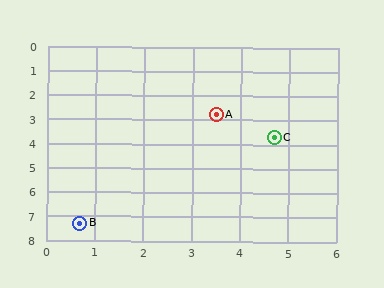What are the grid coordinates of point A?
Point A is at approximately (3.5, 2.8).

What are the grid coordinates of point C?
Point C is at approximately (4.7, 3.7).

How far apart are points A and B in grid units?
Points A and B are about 5.3 grid units apart.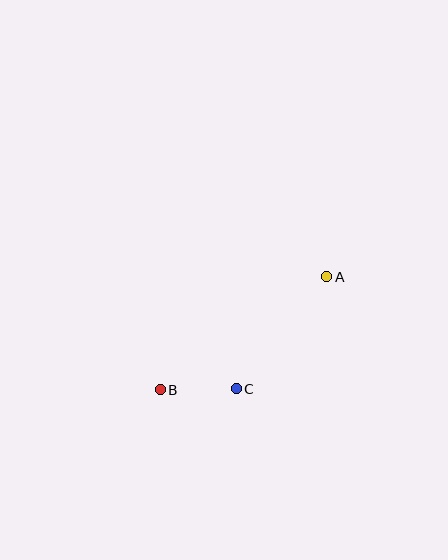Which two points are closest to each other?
Points B and C are closest to each other.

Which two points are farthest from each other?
Points A and B are farthest from each other.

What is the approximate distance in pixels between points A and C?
The distance between A and C is approximately 144 pixels.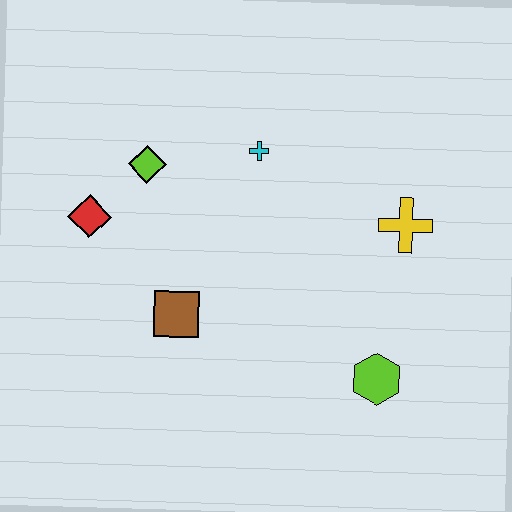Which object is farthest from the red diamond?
The lime hexagon is farthest from the red diamond.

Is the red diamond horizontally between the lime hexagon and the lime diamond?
No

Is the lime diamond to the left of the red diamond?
No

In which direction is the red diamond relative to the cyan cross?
The red diamond is to the left of the cyan cross.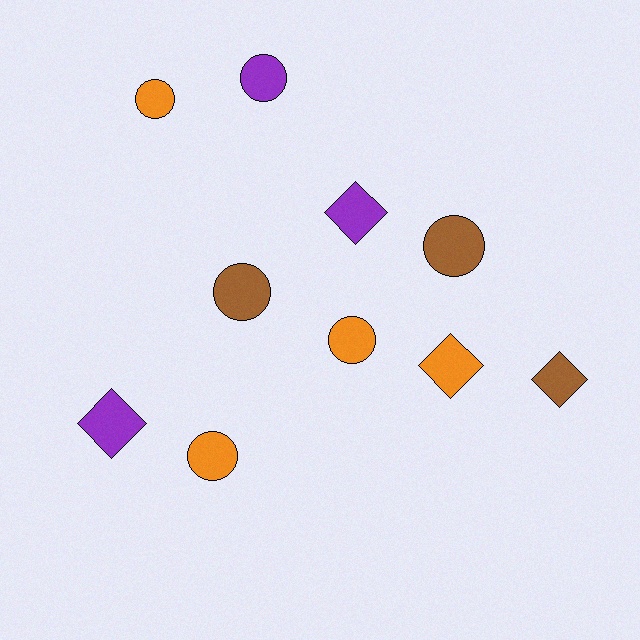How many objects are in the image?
There are 10 objects.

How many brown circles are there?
There are 2 brown circles.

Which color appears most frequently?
Orange, with 4 objects.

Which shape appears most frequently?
Circle, with 6 objects.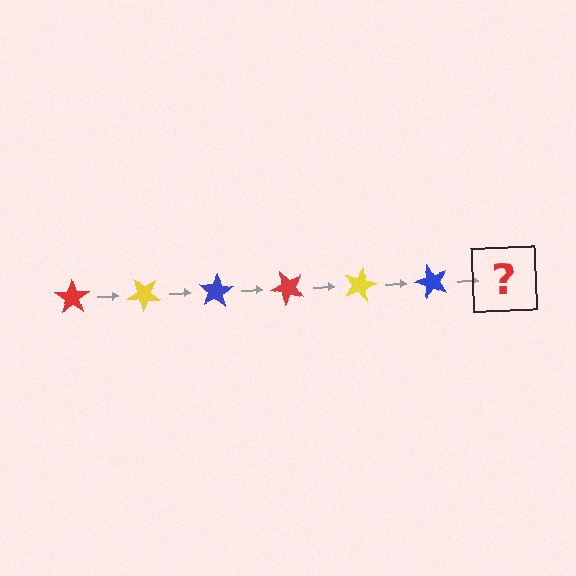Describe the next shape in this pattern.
It should be a red star, rotated 240 degrees from the start.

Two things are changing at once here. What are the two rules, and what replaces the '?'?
The two rules are that it rotates 40 degrees each step and the color cycles through red, yellow, and blue. The '?' should be a red star, rotated 240 degrees from the start.